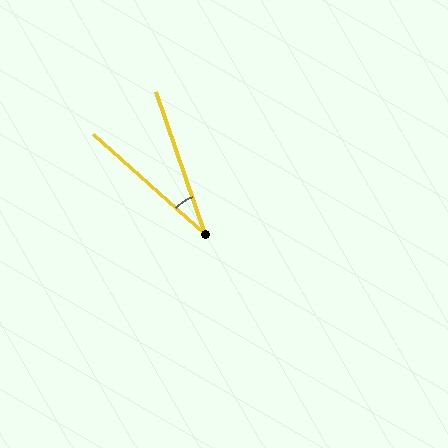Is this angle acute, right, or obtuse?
It is acute.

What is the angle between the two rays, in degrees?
Approximately 29 degrees.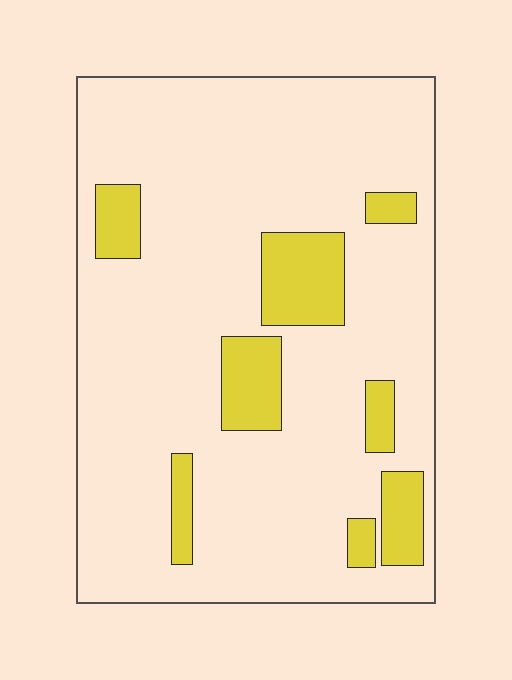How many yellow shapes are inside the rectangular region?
8.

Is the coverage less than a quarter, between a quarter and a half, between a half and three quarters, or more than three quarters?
Less than a quarter.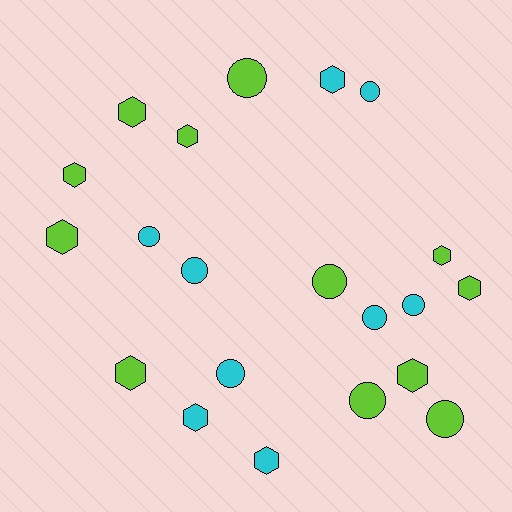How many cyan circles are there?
There are 6 cyan circles.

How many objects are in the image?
There are 21 objects.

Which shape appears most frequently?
Hexagon, with 11 objects.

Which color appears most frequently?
Lime, with 12 objects.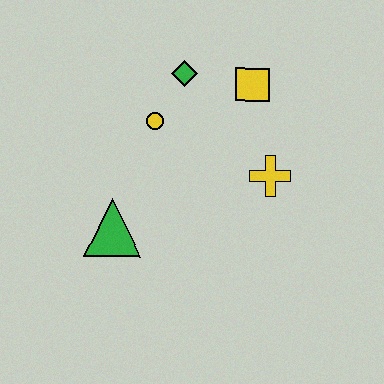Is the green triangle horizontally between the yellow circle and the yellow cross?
No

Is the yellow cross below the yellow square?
Yes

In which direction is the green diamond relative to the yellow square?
The green diamond is to the left of the yellow square.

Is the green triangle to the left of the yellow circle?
Yes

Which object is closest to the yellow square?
The green diamond is closest to the yellow square.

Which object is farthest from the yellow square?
The green triangle is farthest from the yellow square.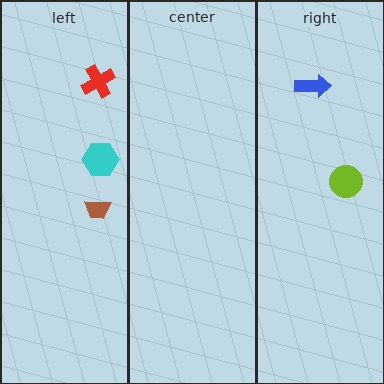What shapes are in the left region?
The cyan hexagon, the brown trapezoid, the red cross.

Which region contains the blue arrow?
The right region.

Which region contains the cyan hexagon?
The left region.